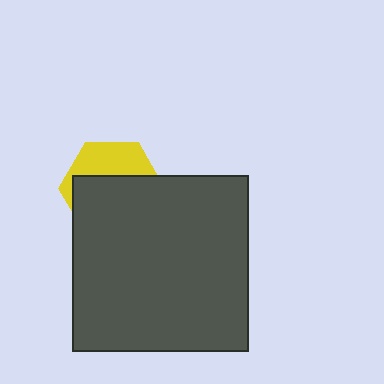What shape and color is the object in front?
The object in front is a dark gray square.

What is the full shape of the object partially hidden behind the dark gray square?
The partially hidden object is a yellow hexagon.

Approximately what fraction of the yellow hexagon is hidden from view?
Roughly 63% of the yellow hexagon is hidden behind the dark gray square.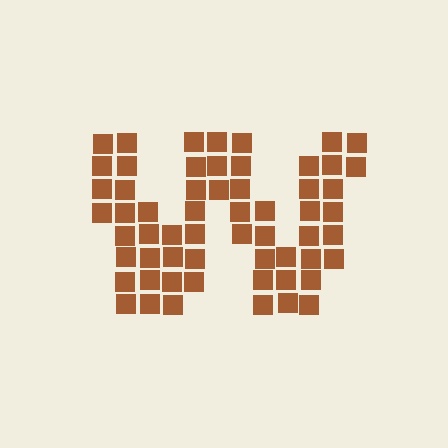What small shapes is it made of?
It is made of small squares.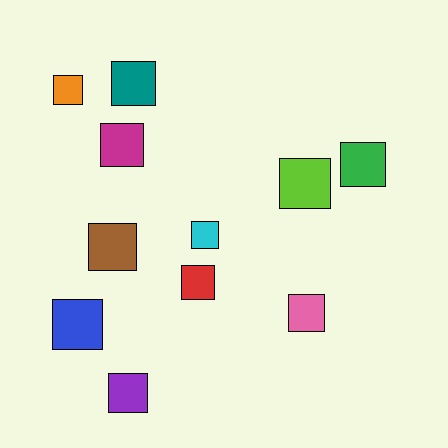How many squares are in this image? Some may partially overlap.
There are 11 squares.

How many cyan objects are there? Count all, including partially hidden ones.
There is 1 cyan object.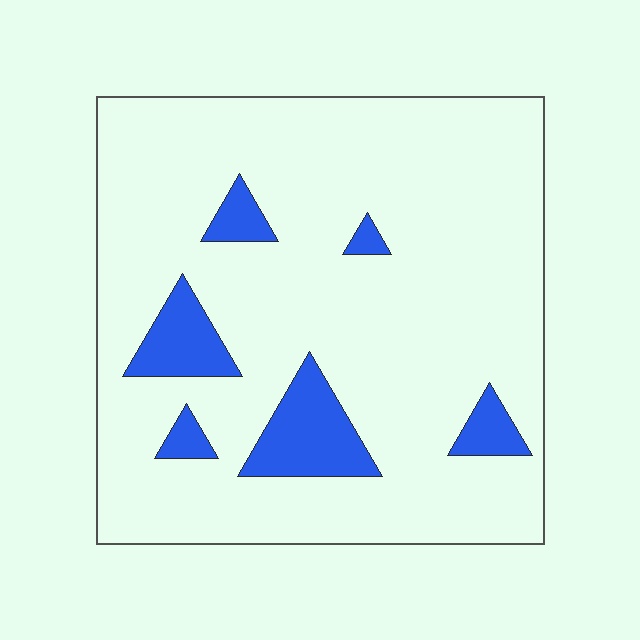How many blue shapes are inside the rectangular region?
6.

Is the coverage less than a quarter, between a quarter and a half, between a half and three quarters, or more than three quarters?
Less than a quarter.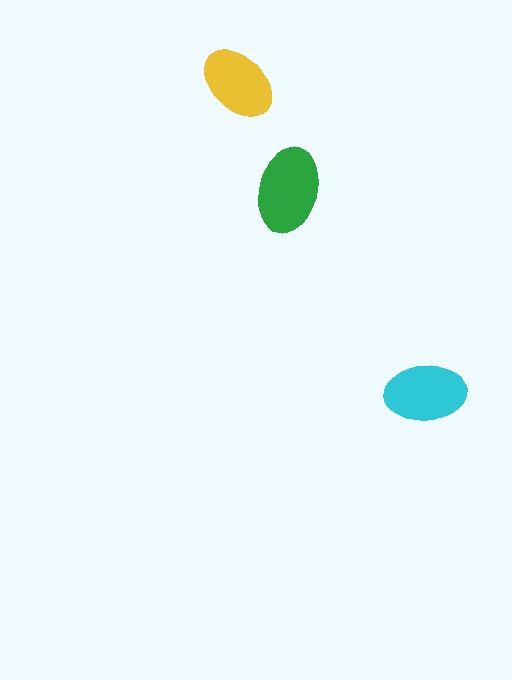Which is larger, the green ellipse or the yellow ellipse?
The green one.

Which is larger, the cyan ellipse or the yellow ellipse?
The cyan one.